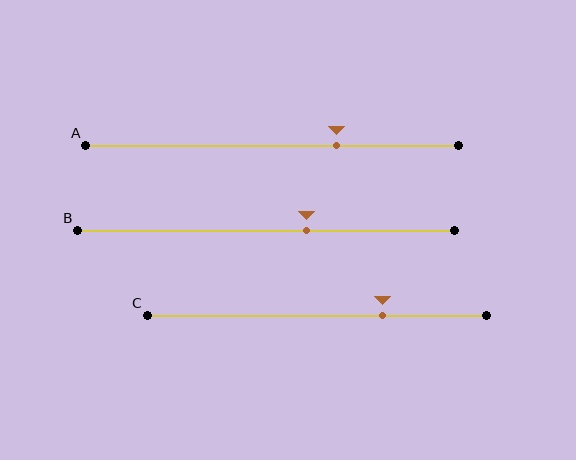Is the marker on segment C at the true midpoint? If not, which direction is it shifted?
No, the marker on segment C is shifted to the right by about 19% of the segment length.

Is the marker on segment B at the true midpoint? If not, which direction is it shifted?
No, the marker on segment B is shifted to the right by about 11% of the segment length.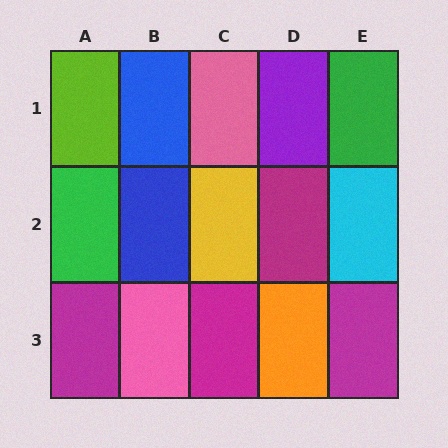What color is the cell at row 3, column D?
Orange.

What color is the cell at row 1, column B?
Blue.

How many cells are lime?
1 cell is lime.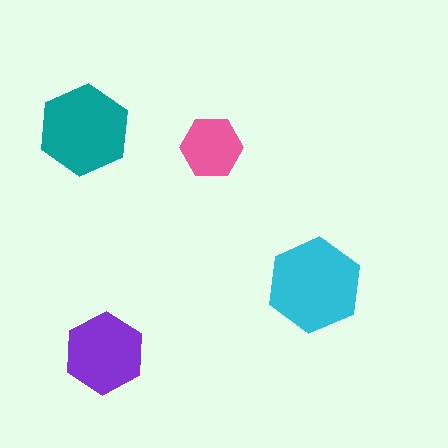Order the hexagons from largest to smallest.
the cyan one, the teal one, the purple one, the pink one.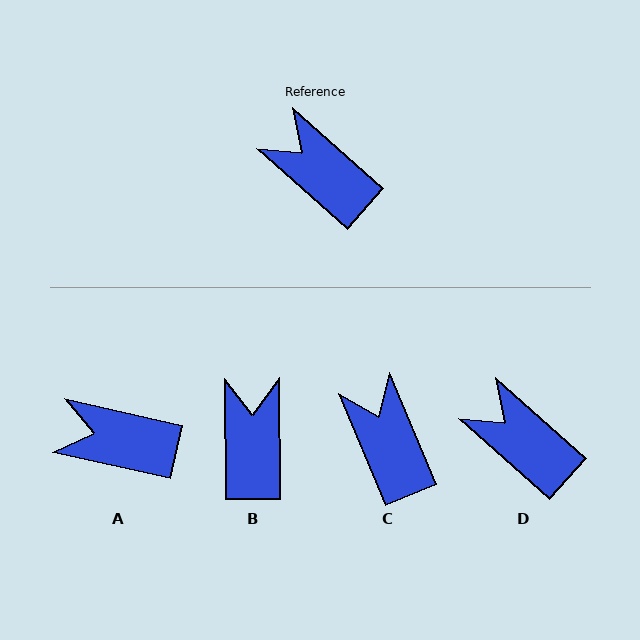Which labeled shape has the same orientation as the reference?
D.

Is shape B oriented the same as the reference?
No, it is off by about 48 degrees.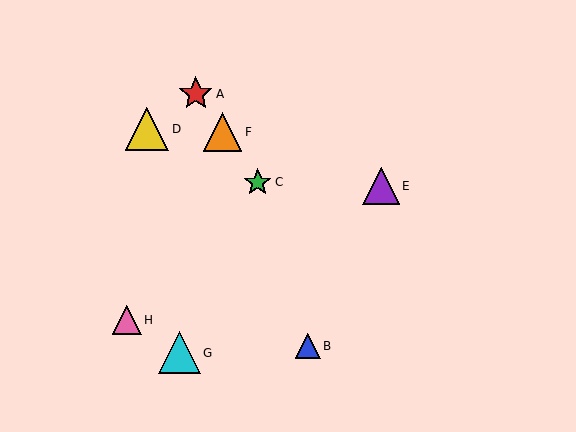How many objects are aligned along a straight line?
3 objects (A, C, F) are aligned along a straight line.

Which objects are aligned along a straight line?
Objects A, C, F are aligned along a straight line.